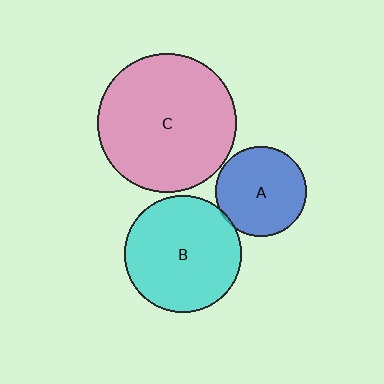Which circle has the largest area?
Circle C (pink).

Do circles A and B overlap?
Yes.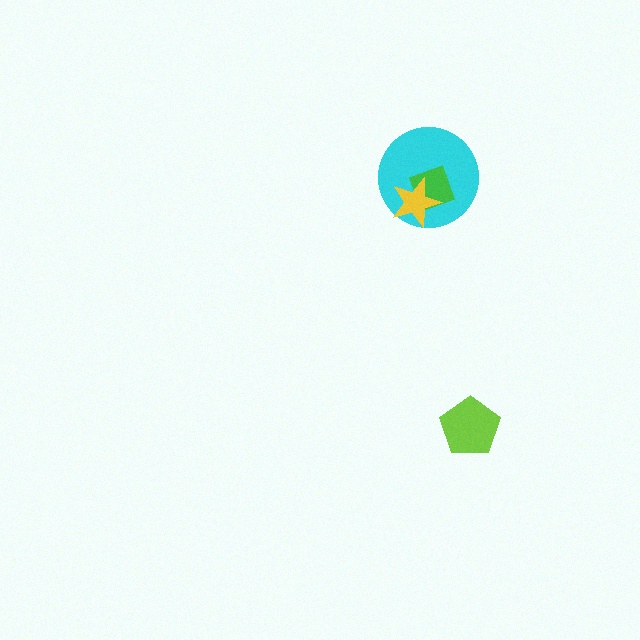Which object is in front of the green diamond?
The yellow star is in front of the green diamond.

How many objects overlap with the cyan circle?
2 objects overlap with the cyan circle.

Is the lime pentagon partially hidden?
No, no other shape covers it.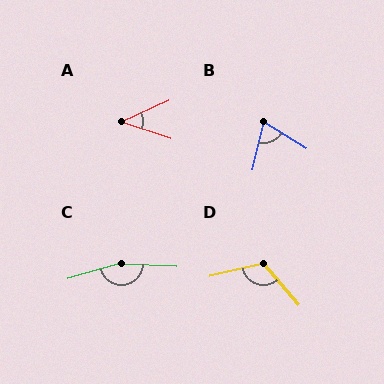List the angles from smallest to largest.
A (43°), B (71°), D (117°), C (162°).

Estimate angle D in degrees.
Approximately 117 degrees.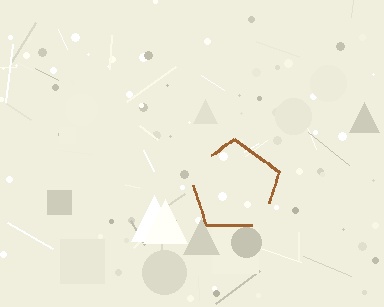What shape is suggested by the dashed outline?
The dashed outline suggests a pentagon.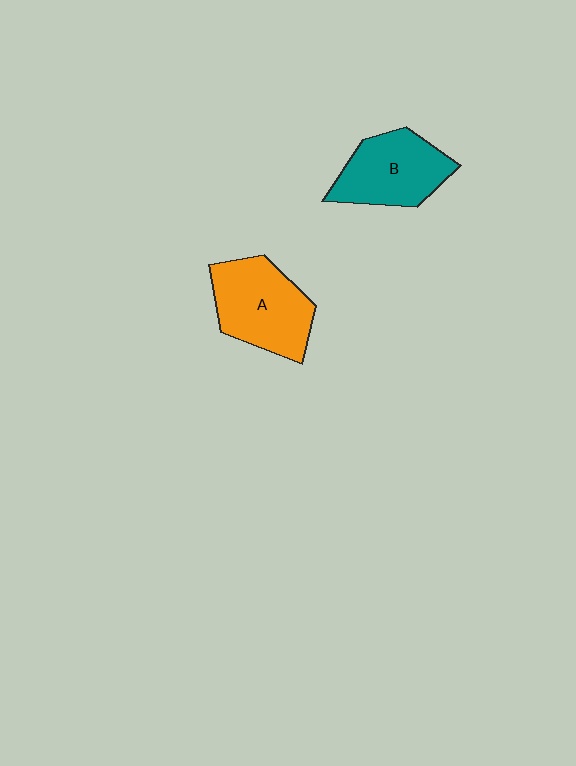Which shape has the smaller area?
Shape B (teal).